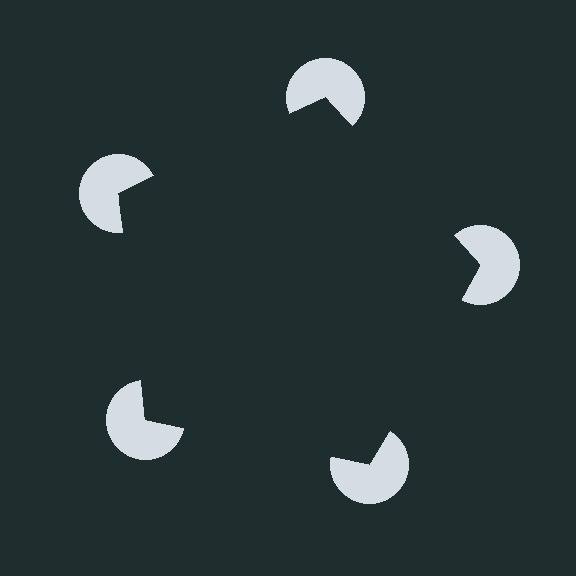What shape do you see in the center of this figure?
An illusory pentagon — its edges are inferred from the aligned wedge cuts in the pac-man discs, not physically drawn.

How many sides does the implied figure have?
5 sides.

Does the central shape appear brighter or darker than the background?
It typically appears slightly darker than the background, even though no actual brightness change is drawn.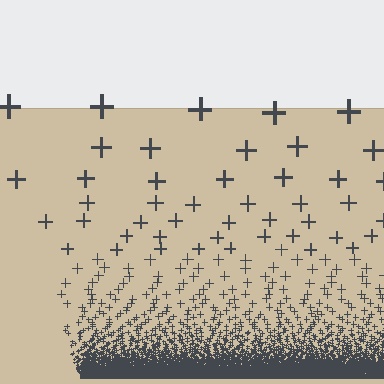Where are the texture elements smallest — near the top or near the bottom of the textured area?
Near the bottom.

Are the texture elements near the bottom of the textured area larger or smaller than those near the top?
Smaller. The gradient is inverted — elements near the bottom are smaller and denser.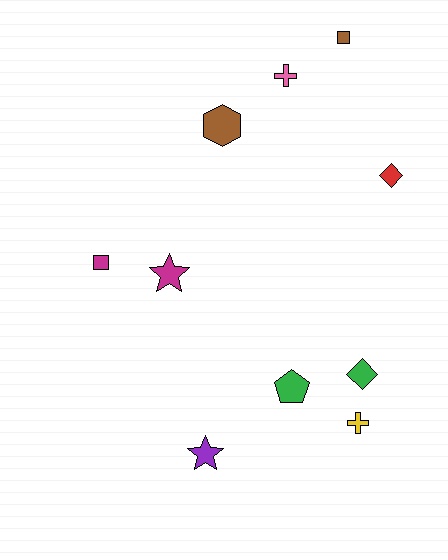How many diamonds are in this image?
There are 2 diamonds.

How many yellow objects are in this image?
There is 1 yellow object.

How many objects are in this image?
There are 10 objects.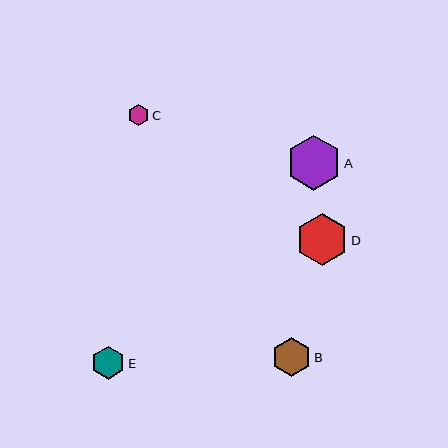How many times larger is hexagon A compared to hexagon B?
Hexagon A is approximately 1.4 times the size of hexagon B.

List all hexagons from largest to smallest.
From largest to smallest: A, D, B, E, C.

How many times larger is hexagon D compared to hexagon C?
Hexagon D is approximately 2.4 times the size of hexagon C.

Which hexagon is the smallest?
Hexagon C is the smallest with a size of approximately 22 pixels.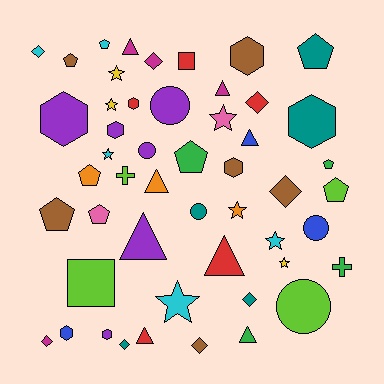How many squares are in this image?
There are 2 squares.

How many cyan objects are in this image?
There are 5 cyan objects.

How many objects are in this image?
There are 50 objects.